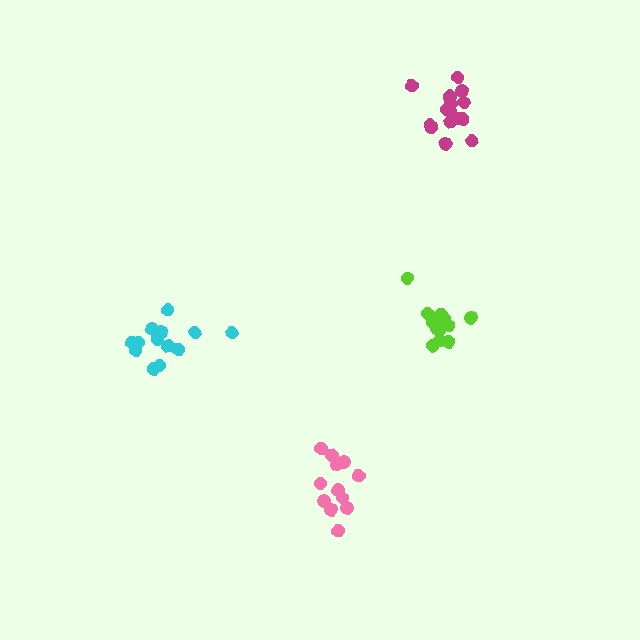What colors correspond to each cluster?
The clusters are colored: lime, pink, cyan, magenta.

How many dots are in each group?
Group 1: 12 dots, Group 2: 12 dots, Group 3: 13 dots, Group 4: 16 dots (53 total).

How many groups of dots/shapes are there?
There are 4 groups.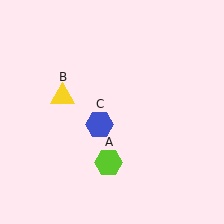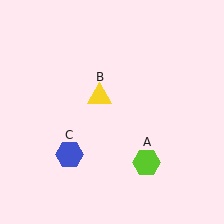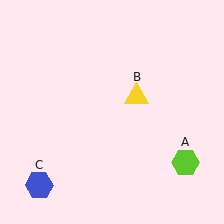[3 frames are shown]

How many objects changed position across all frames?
3 objects changed position: lime hexagon (object A), yellow triangle (object B), blue hexagon (object C).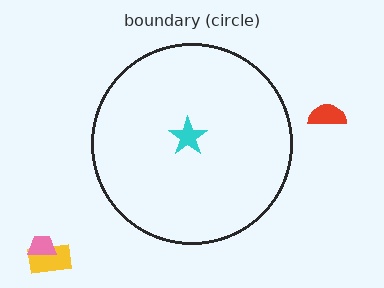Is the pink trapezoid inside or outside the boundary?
Outside.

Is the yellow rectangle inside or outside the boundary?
Outside.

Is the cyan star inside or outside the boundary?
Inside.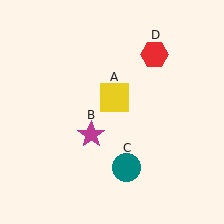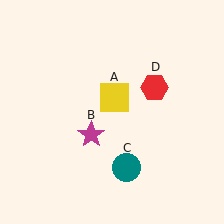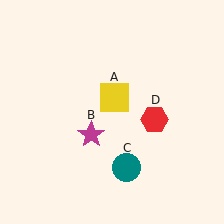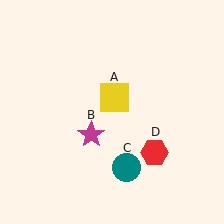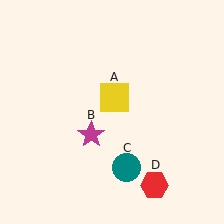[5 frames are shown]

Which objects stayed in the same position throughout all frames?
Yellow square (object A) and magenta star (object B) and teal circle (object C) remained stationary.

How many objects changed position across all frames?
1 object changed position: red hexagon (object D).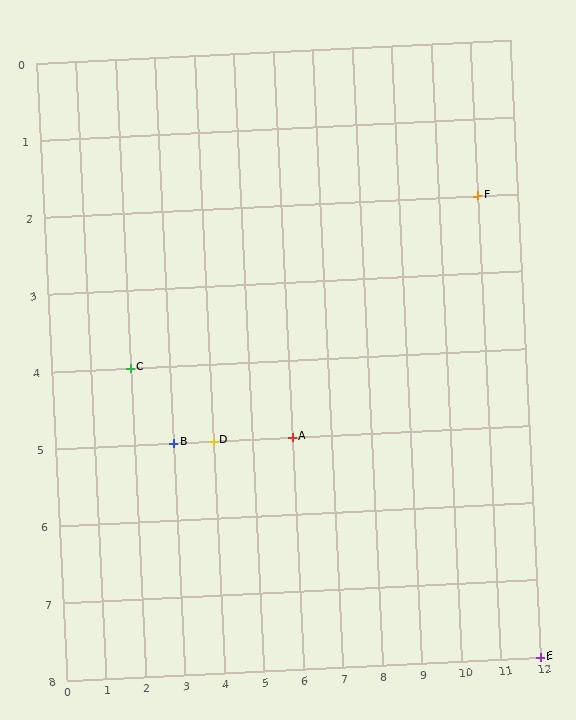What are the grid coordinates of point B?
Point B is at grid coordinates (3, 5).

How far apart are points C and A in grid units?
Points C and A are 4 columns and 1 row apart (about 4.1 grid units diagonally).